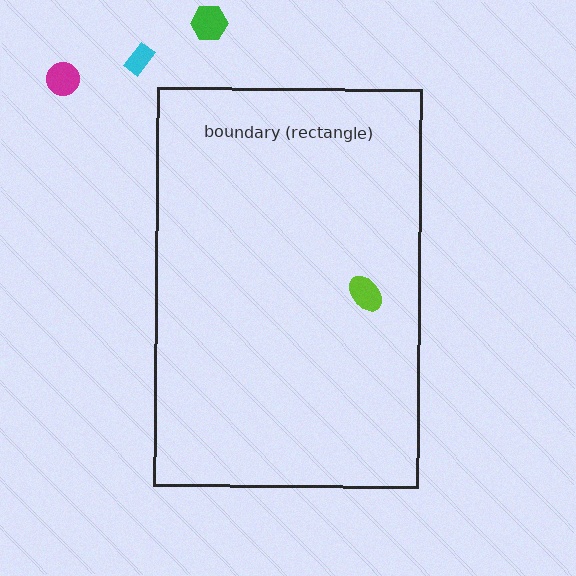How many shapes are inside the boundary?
1 inside, 3 outside.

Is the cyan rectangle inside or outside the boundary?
Outside.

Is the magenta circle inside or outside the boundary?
Outside.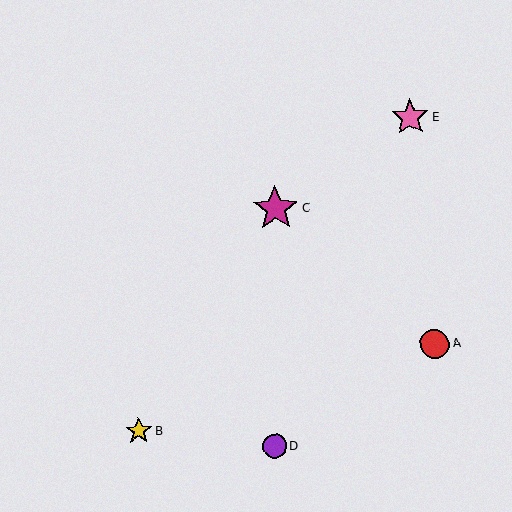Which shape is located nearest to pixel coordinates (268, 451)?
The purple circle (labeled D) at (275, 447) is nearest to that location.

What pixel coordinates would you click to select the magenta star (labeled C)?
Click at (276, 209) to select the magenta star C.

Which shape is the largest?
The magenta star (labeled C) is the largest.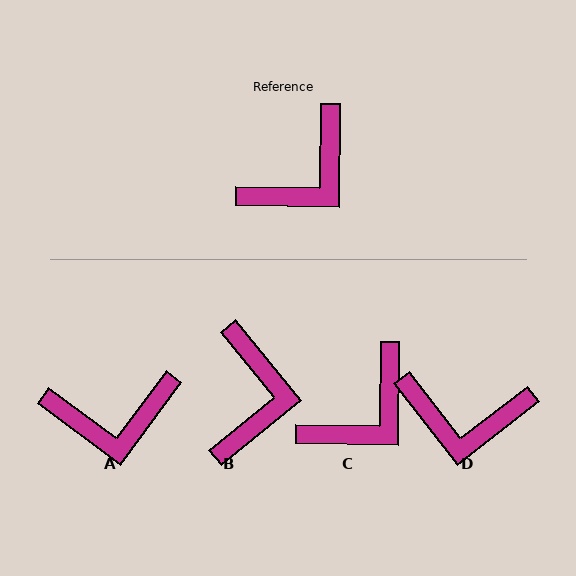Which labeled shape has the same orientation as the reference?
C.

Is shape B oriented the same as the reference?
No, it is off by about 40 degrees.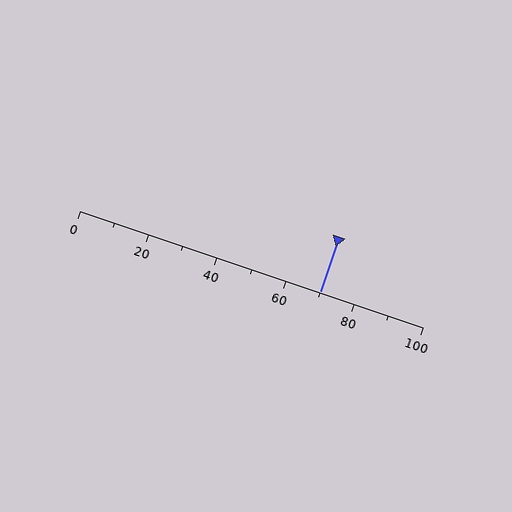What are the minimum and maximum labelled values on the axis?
The axis runs from 0 to 100.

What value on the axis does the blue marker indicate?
The marker indicates approximately 70.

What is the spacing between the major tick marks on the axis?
The major ticks are spaced 20 apart.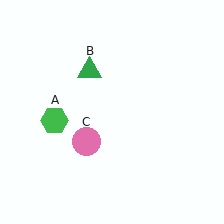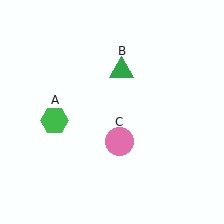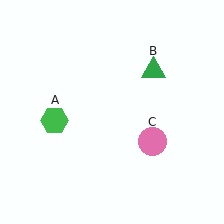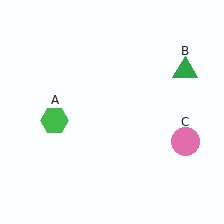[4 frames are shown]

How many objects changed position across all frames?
2 objects changed position: green triangle (object B), pink circle (object C).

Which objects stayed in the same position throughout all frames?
Green hexagon (object A) remained stationary.